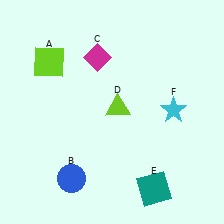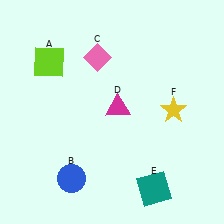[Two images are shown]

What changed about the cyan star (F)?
In Image 1, F is cyan. In Image 2, it changed to yellow.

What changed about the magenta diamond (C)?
In Image 1, C is magenta. In Image 2, it changed to pink.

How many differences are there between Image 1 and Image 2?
There are 3 differences between the two images.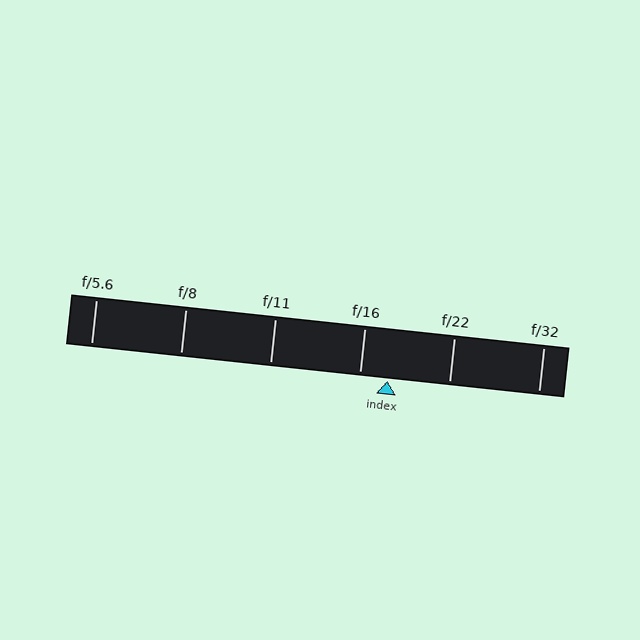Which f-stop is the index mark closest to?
The index mark is closest to f/16.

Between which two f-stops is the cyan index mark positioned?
The index mark is between f/16 and f/22.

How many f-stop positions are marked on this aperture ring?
There are 6 f-stop positions marked.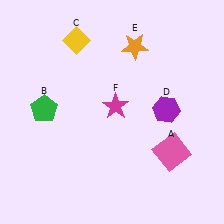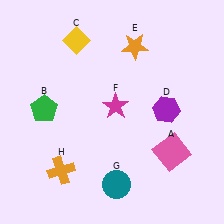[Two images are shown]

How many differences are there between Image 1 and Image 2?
There are 2 differences between the two images.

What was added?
A teal circle (G), an orange cross (H) were added in Image 2.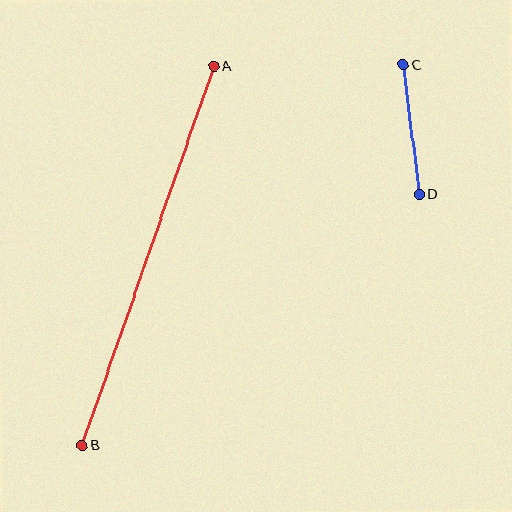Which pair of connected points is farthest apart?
Points A and B are farthest apart.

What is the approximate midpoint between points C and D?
The midpoint is at approximately (411, 129) pixels.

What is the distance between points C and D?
The distance is approximately 130 pixels.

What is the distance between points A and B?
The distance is approximately 402 pixels.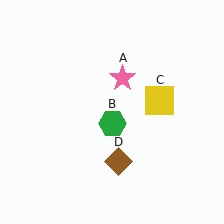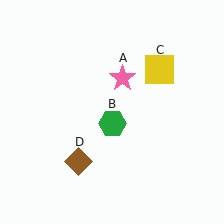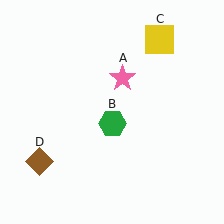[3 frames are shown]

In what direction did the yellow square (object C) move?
The yellow square (object C) moved up.